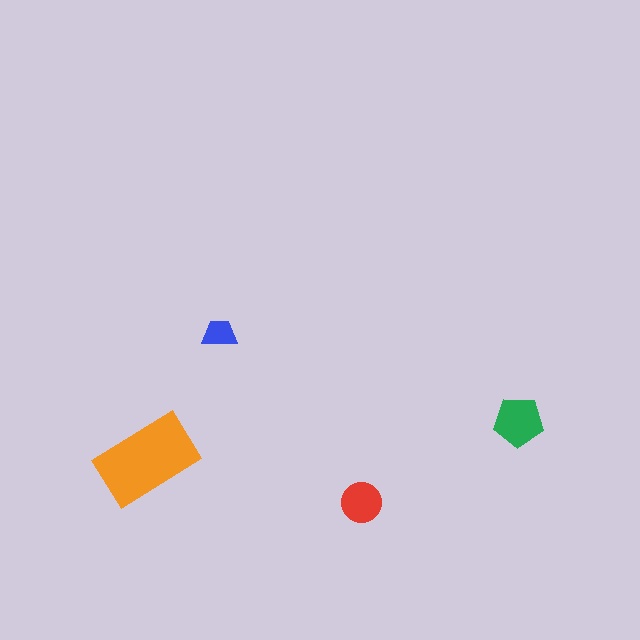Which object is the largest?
The orange rectangle.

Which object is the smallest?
The blue trapezoid.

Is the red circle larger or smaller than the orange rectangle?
Smaller.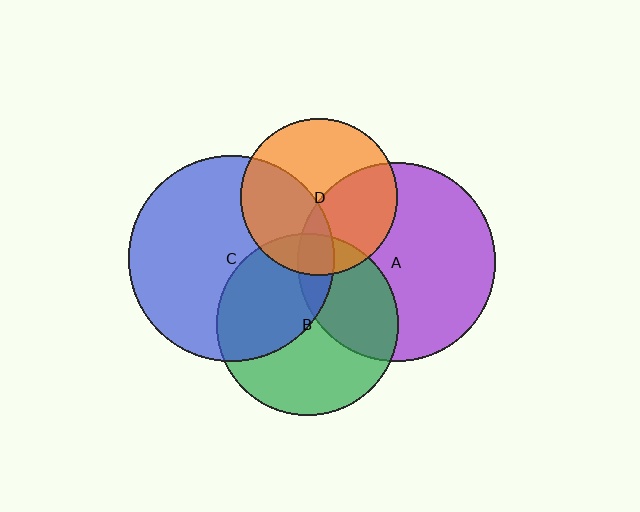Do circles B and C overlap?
Yes.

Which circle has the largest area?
Circle C (blue).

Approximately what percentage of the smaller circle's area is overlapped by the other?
Approximately 40%.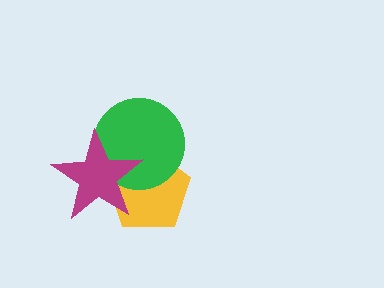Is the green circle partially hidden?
Yes, it is partially covered by another shape.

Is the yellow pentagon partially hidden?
Yes, it is partially covered by another shape.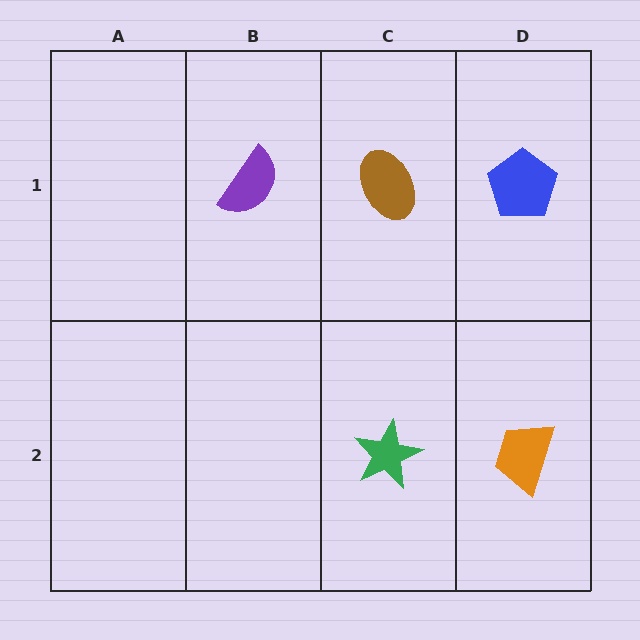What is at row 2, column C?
A green star.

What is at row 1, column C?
A brown ellipse.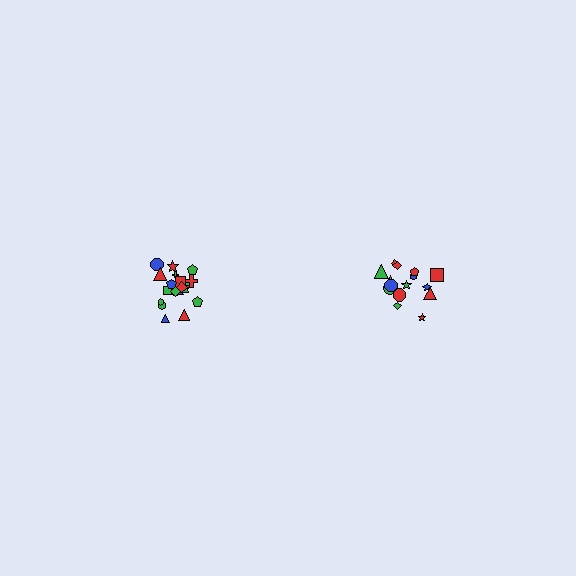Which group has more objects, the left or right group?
The left group.